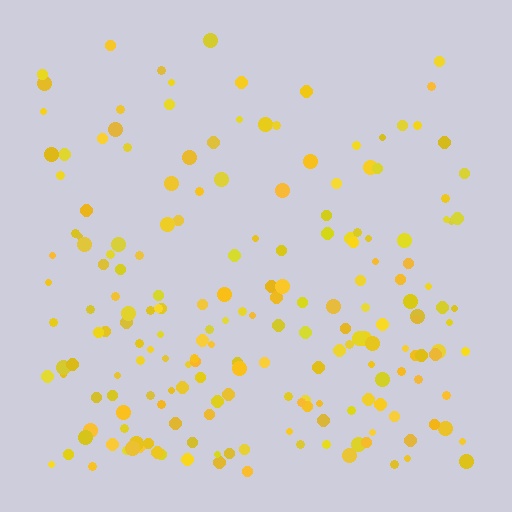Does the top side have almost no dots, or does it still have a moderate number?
Still a moderate number, just noticeably fewer than the bottom.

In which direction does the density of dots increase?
From top to bottom, with the bottom side densest.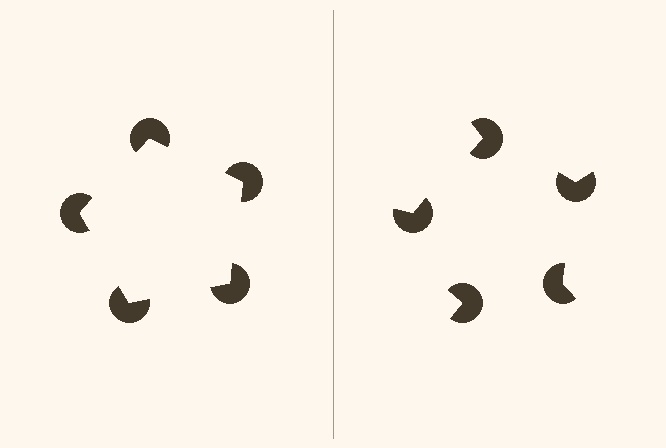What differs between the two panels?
The pac-man discs are positioned identically on both sides; only the wedge orientations differ. On the left they align to a pentagon; on the right they are misaligned.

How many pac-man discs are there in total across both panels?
10 — 5 on each side.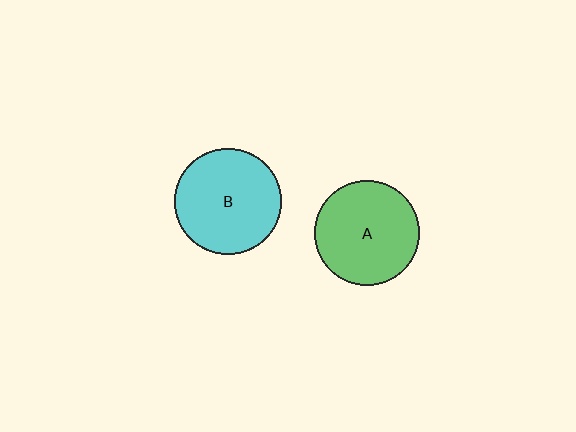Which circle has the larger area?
Circle B (cyan).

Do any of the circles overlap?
No, none of the circles overlap.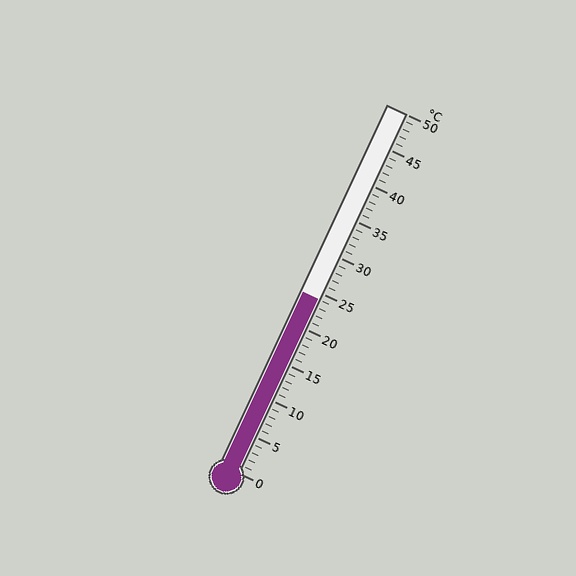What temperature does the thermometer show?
The thermometer shows approximately 24°C.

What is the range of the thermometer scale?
The thermometer scale ranges from 0°C to 50°C.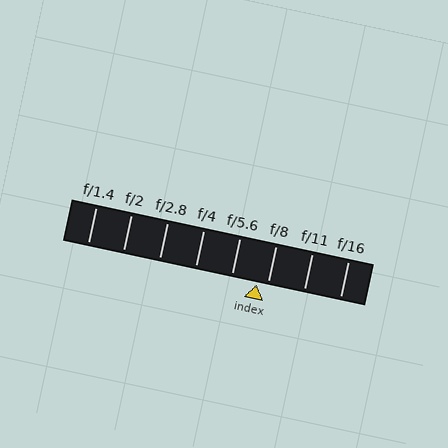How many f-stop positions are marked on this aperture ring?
There are 8 f-stop positions marked.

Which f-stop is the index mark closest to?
The index mark is closest to f/8.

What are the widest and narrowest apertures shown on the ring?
The widest aperture shown is f/1.4 and the narrowest is f/16.